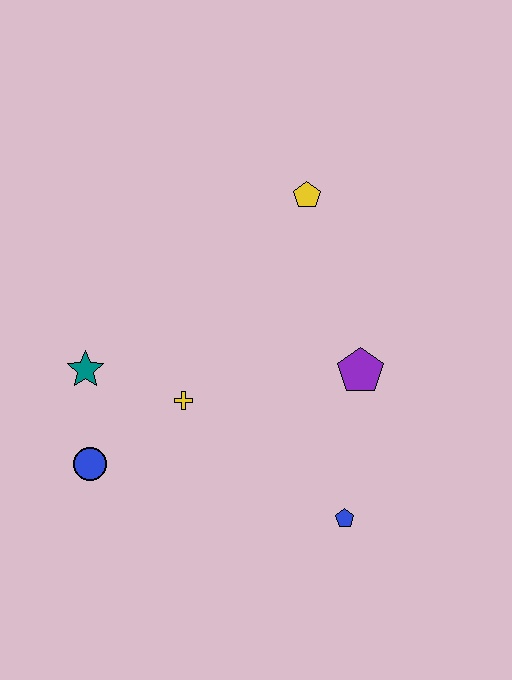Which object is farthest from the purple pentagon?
The blue circle is farthest from the purple pentagon.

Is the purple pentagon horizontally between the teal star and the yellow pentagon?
No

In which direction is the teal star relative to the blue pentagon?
The teal star is to the left of the blue pentagon.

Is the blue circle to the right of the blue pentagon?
No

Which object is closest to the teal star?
The blue circle is closest to the teal star.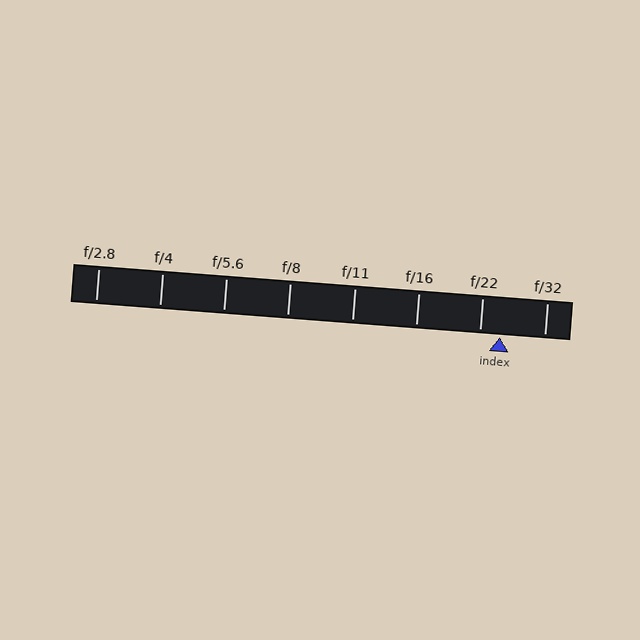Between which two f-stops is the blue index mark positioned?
The index mark is between f/22 and f/32.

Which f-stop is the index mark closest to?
The index mark is closest to f/22.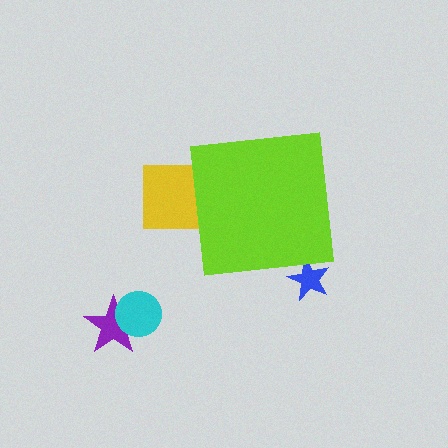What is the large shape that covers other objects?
A lime square.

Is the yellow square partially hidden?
Yes, the yellow square is partially hidden behind the lime square.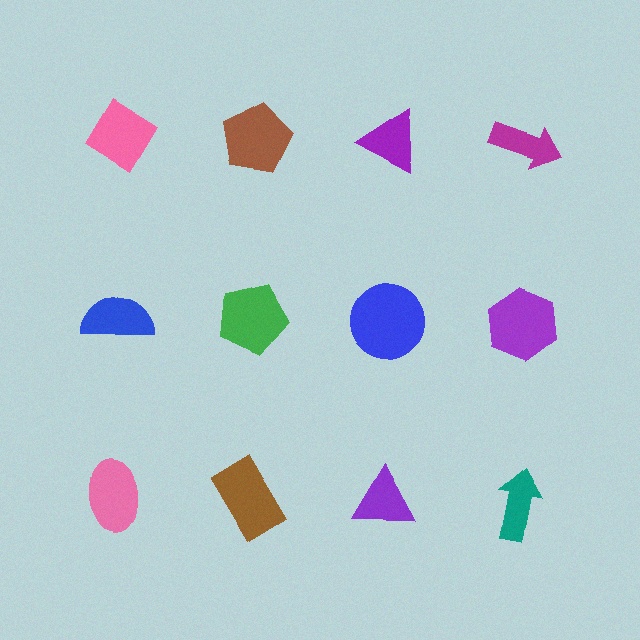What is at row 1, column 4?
A magenta arrow.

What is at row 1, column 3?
A purple triangle.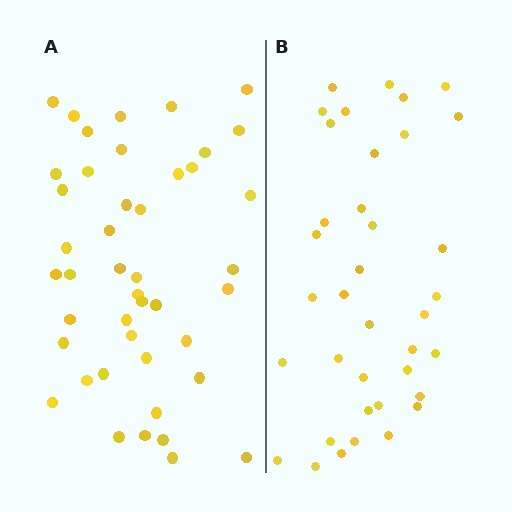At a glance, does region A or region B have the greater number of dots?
Region A (the left region) has more dots.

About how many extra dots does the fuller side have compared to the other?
Region A has roughly 8 or so more dots than region B.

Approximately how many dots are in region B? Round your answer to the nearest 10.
About 40 dots. (The exact count is 37, which rounds to 40.)